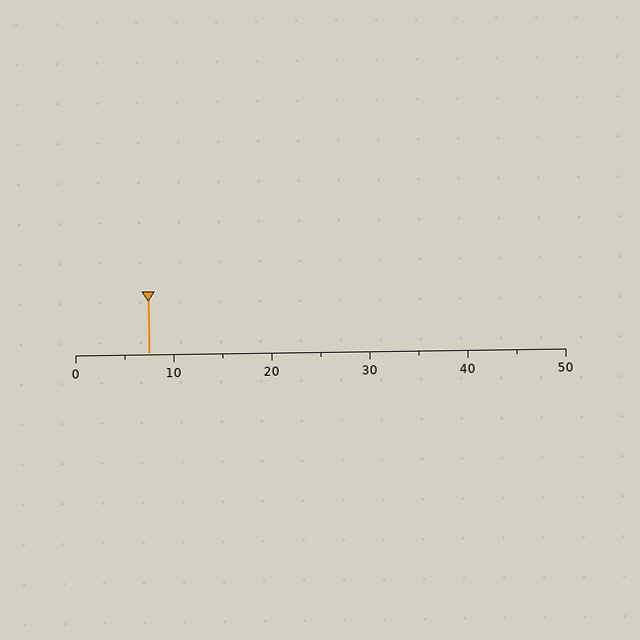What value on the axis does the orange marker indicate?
The marker indicates approximately 7.5.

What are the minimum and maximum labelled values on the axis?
The axis runs from 0 to 50.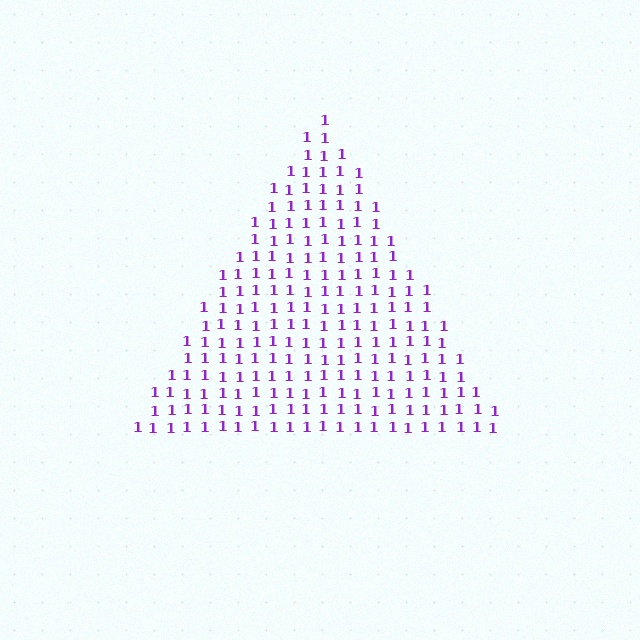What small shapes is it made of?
It is made of small digit 1's.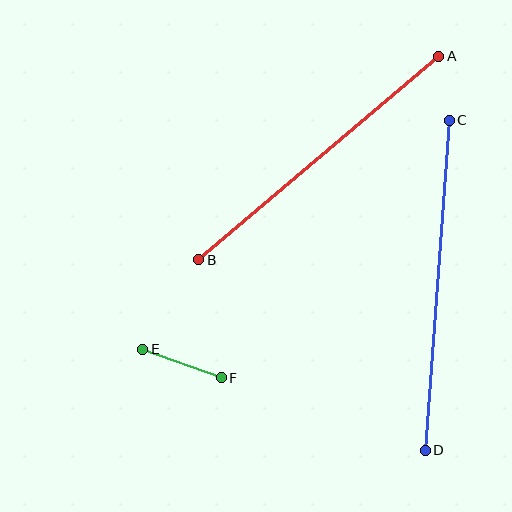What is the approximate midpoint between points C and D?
The midpoint is at approximately (437, 285) pixels.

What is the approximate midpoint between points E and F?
The midpoint is at approximately (182, 364) pixels.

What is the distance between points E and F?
The distance is approximately 83 pixels.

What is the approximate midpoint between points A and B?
The midpoint is at approximately (319, 158) pixels.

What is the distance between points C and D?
The distance is approximately 331 pixels.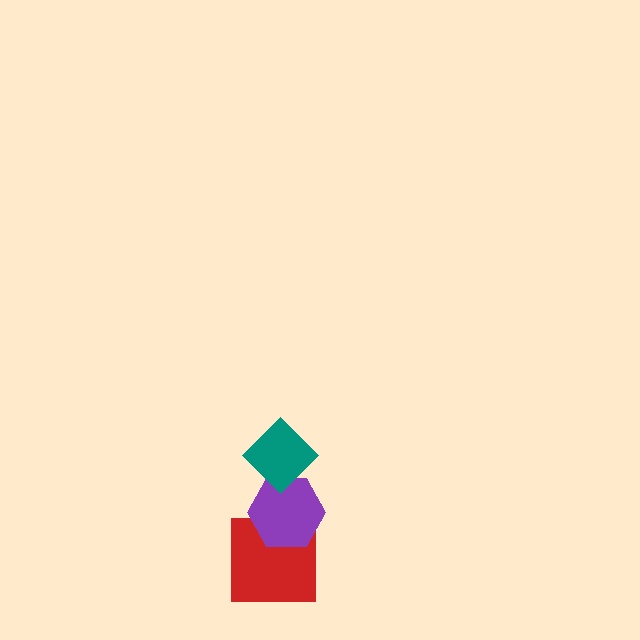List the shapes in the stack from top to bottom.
From top to bottom: the teal diamond, the purple hexagon, the red square.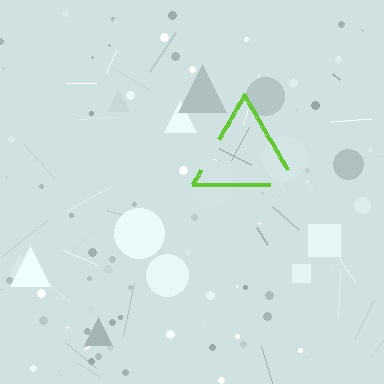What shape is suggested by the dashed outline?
The dashed outline suggests a triangle.